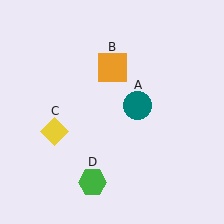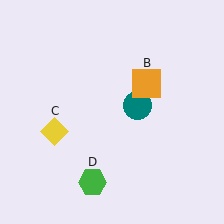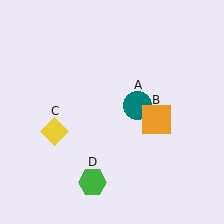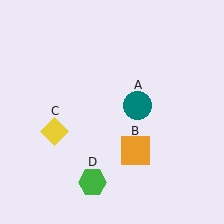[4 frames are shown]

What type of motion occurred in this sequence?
The orange square (object B) rotated clockwise around the center of the scene.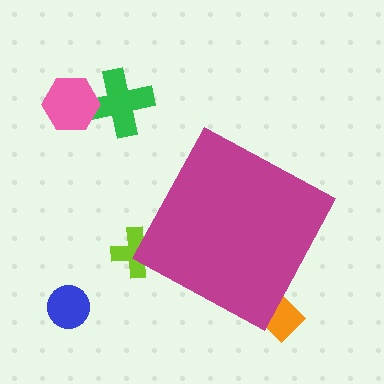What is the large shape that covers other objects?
A magenta diamond.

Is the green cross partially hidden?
No, the green cross is fully visible.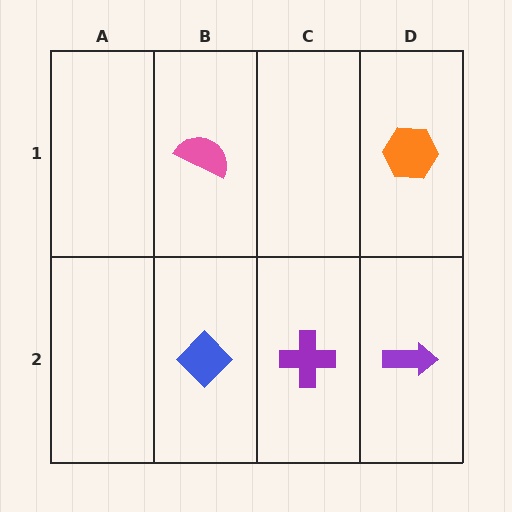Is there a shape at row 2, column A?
No, that cell is empty.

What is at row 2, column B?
A blue diamond.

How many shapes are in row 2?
3 shapes.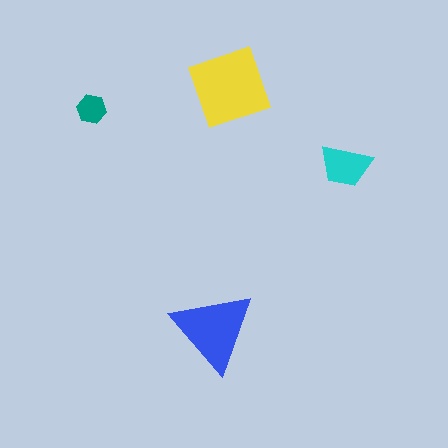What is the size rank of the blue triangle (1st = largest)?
2nd.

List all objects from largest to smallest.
The yellow square, the blue triangle, the cyan trapezoid, the teal hexagon.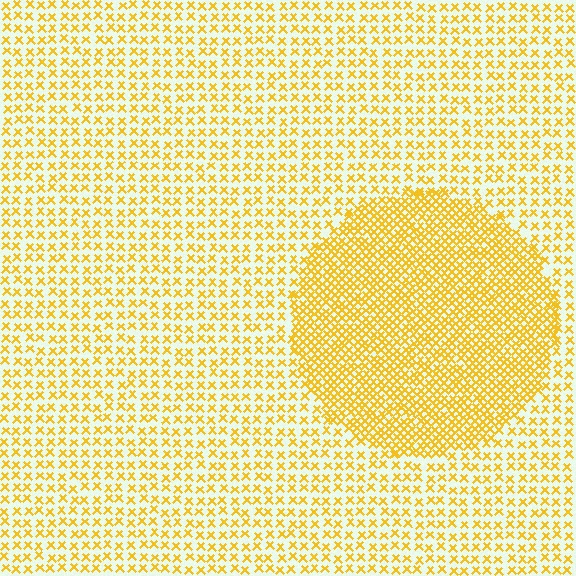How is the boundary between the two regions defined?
The boundary is defined by a change in element density (approximately 2.1x ratio). All elements are the same color, size, and shape.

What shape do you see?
I see a circle.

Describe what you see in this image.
The image contains small yellow elements arranged at two different densities. A circle-shaped region is visible where the elements are more densely packed than the surrounding area.